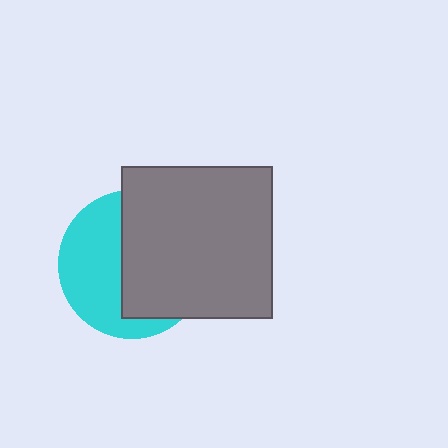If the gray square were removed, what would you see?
You would see the complete cyan circle.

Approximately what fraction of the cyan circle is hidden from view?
Roughly 54% of the cyan circle is hidden behind the gray square.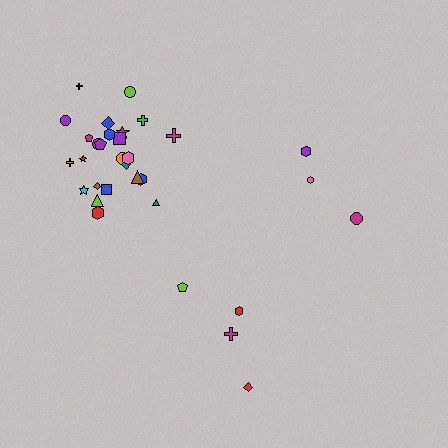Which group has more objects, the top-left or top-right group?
The top-left group.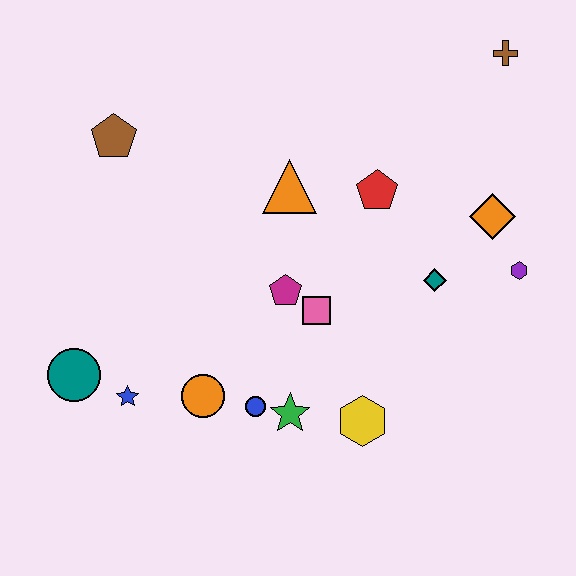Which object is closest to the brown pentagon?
The orange triangle is closest to the brown pentagon.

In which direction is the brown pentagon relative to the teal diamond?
The brown pentagon is to the left of the teal diamond.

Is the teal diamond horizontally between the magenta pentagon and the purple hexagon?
Yes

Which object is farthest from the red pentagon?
The teal circle is farthest from the red pentagon.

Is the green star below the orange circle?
Yes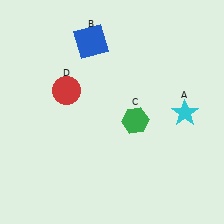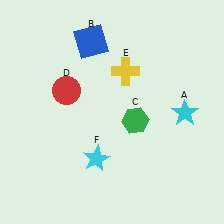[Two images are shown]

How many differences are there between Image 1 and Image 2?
There are 2 differences between the two images.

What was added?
A yellow cross (E), a cyan star (F) were added in Image 2.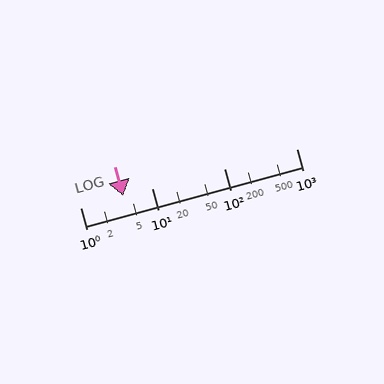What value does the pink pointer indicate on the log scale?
The pointer indicates approximately 3.9.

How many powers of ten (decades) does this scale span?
The scale spans 3 decades, from 1 to 1000.